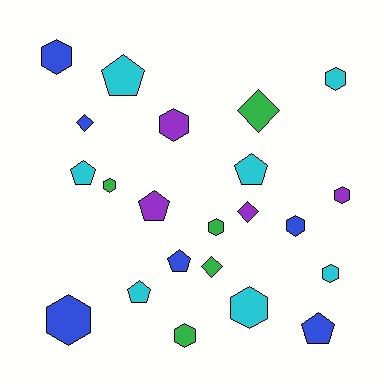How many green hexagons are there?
There are 3 green hexagons.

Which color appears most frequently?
Cyan, with 7 objects.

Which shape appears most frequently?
Hexagon, with 11 objects.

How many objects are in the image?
There are 22 objects.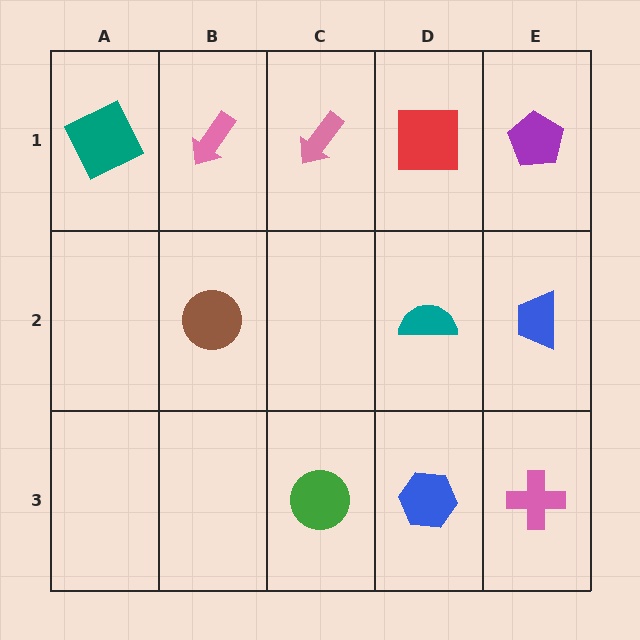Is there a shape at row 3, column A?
No, that cell is empty.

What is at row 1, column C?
A pink arrow.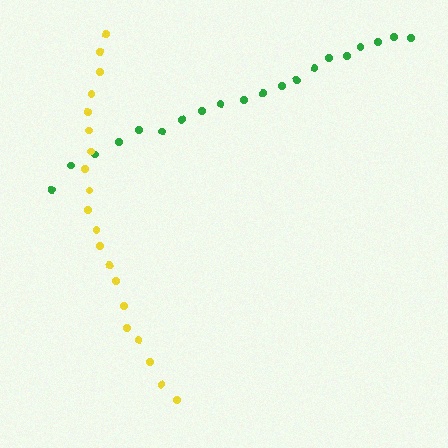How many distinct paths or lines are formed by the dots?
There are 2 distinct paths.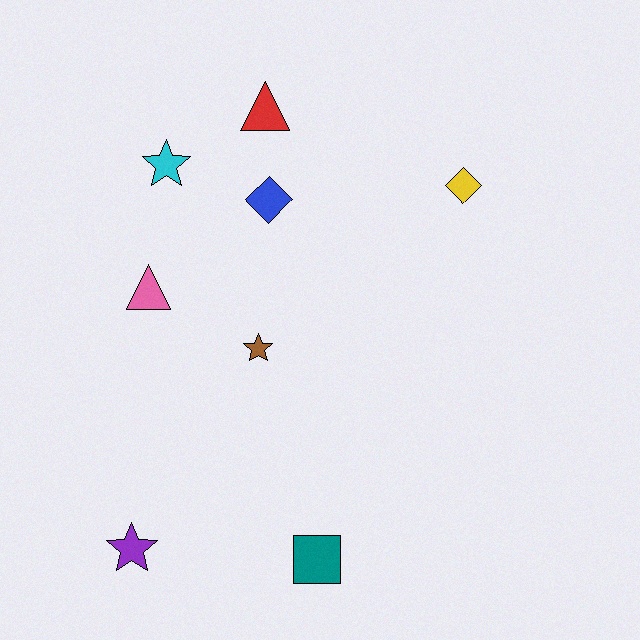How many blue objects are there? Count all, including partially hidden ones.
There is 1 blue object.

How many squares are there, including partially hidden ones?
There is 1 square.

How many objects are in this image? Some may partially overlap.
There are 8 objects.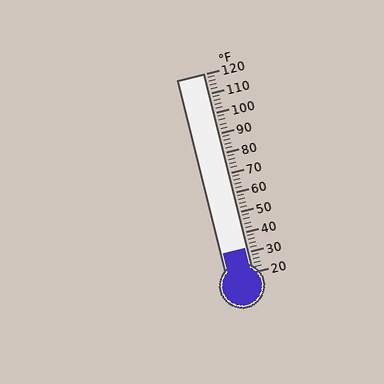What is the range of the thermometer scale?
The thermometer scale ranges from 20°F to 120°F.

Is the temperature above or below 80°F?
The temperature is below 80°F.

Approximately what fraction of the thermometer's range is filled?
The thermometer is filled to approximately 10% of its range.